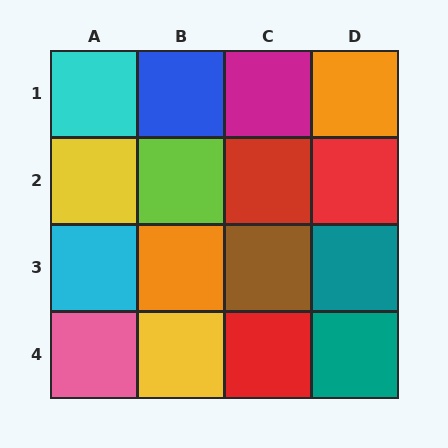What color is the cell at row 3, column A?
Cyan.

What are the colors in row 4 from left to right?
Pink, yellow, red, teal.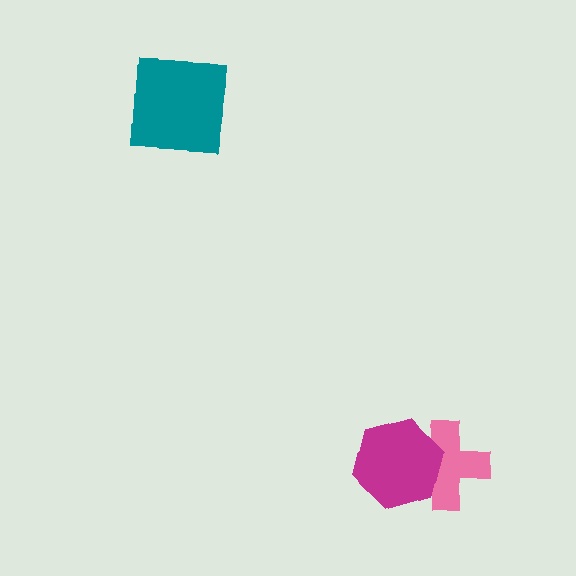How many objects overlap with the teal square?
0 objects overlap with the teal square.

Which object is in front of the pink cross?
The magenta hexagon is in front of the pink cross.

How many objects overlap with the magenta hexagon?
1 object overlaps with the magenta hexagon.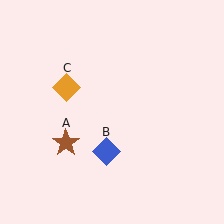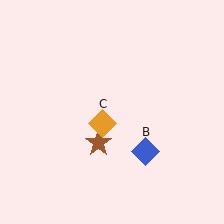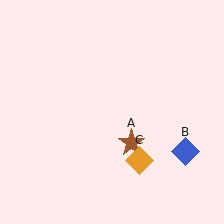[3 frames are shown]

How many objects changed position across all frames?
3 objects changed position: brown star (object A), blue diamond (object B), orange diamond (object C).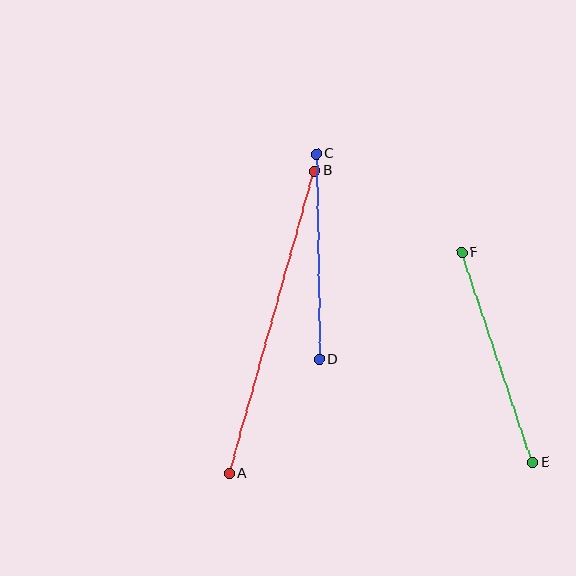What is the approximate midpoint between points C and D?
The midpoint is at approximately (318, 257) pixels.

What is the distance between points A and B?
The distance is approximately 314 pixels.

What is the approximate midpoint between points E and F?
The midpoint is at approximately (497, 358) pixels.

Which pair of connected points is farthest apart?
Points A and B are farthest apart.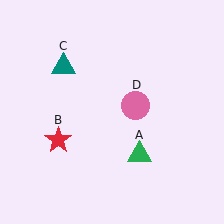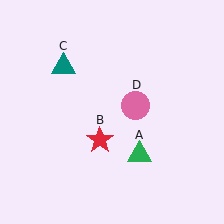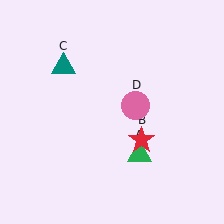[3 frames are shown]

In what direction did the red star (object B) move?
The red star (object B) moved right.